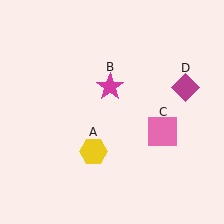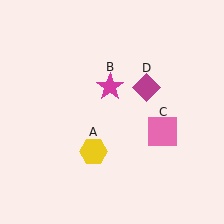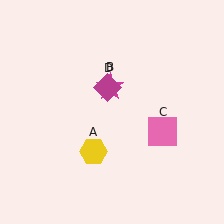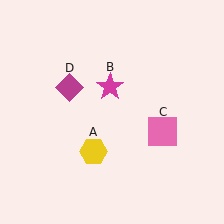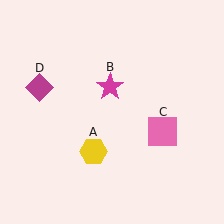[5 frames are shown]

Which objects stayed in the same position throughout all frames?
Yellow hexagon (object A) and magenta star (object B) and pink square (object C) remained stationary.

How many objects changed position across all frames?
1 object changed position: magenta diamond (object D).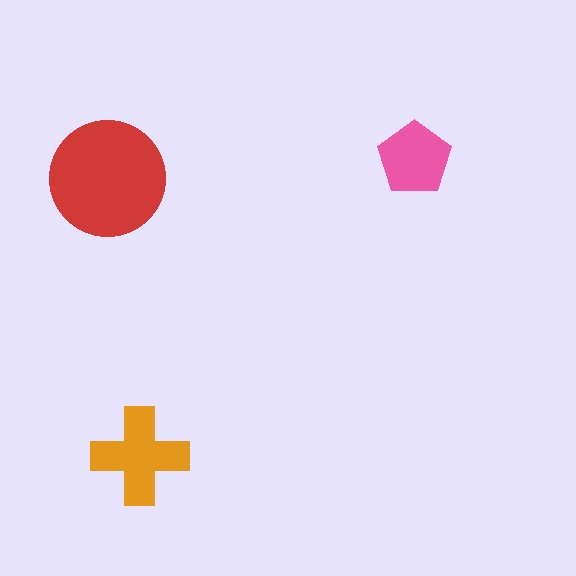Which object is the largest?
The red circle.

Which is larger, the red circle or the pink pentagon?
The red circle.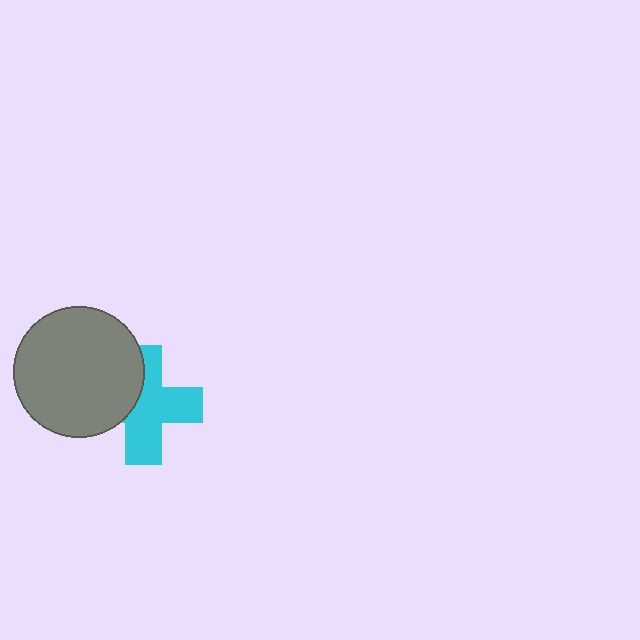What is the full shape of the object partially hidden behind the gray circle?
The partially hidden object is a cyan cross.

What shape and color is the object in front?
The object in front is a gray circle.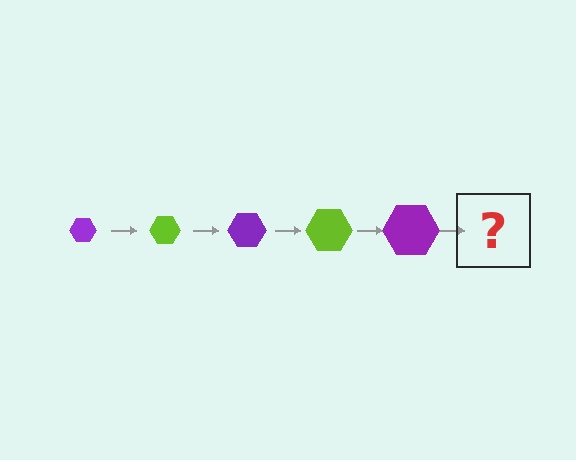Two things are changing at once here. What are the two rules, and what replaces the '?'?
The two rules are that the hexagon grows larger each step and the color cycles through purple and lime. The '?' should be a lime hexagon, larger than the previous one.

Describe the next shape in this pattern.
It should be a lime hexagon, larger than the previous one.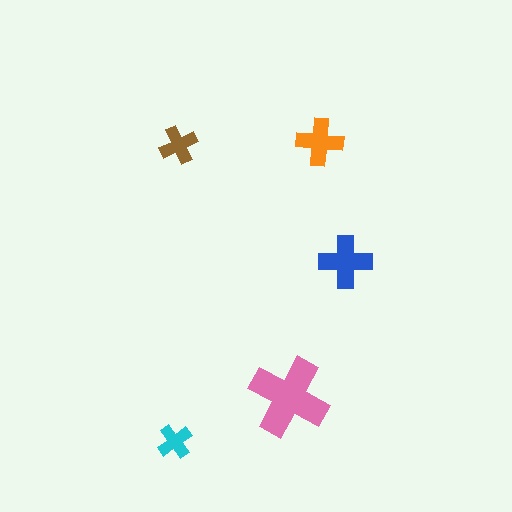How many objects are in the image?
There are 5 objects in the image.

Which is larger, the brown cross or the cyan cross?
The brown one.